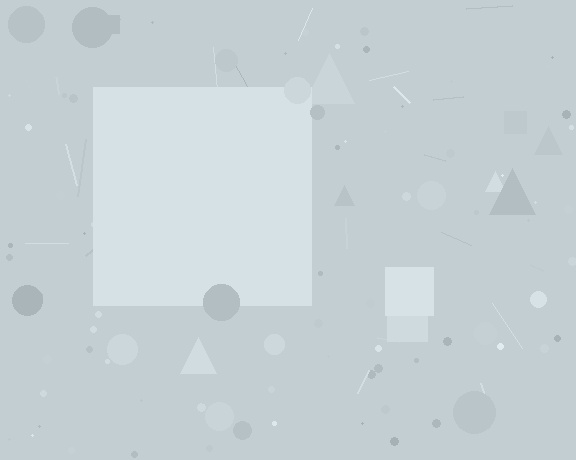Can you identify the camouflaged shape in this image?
The camouflaged shape is a square.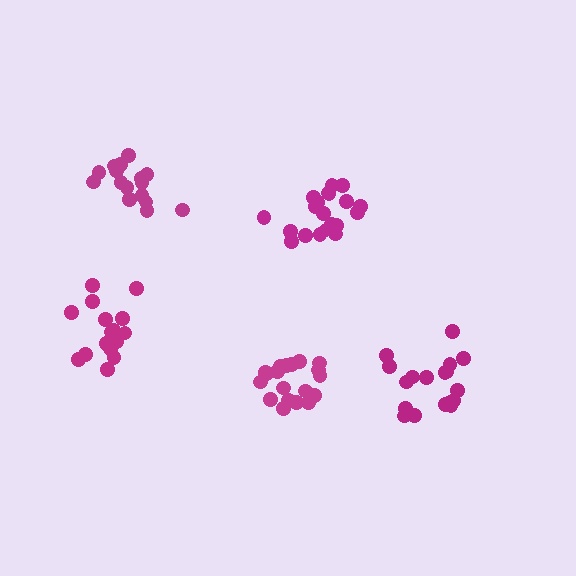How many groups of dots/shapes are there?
There are 5 groups.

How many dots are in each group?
Group 1: 20 dots, Group 2: 16 dots, Group 3: 18 dots, Group 4: 19 dots, Group 5: 16 dots (89 total).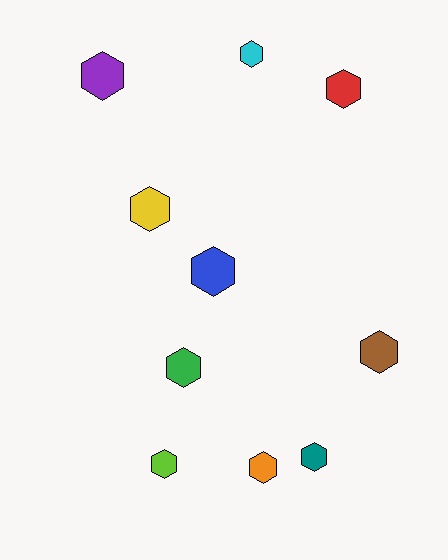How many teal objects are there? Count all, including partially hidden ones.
There is 1 teal object.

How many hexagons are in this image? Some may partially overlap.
There are 10 hexagons.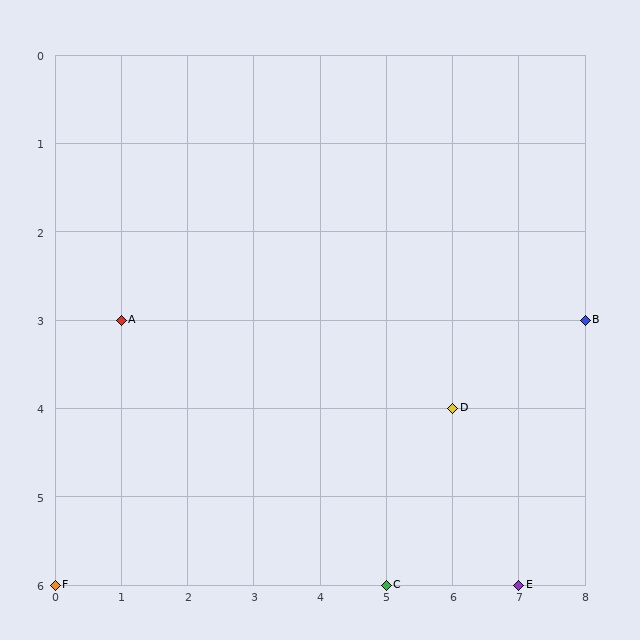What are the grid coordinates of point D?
Point D is at grid coordinates (6, 4).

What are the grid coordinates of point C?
Point C is at grid coordinates (5, 6).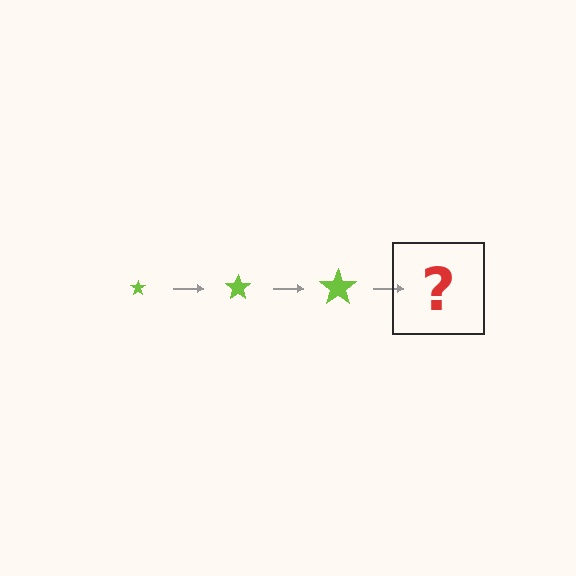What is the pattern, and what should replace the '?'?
The pattern is that the star gets progressively larger each step. The '?' should be a lime star, larger than the previous one.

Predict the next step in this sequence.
The next step is a lime star, larger than the previous one.